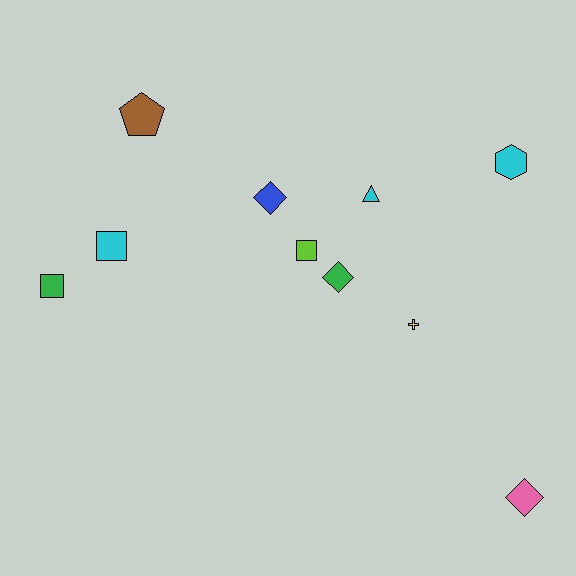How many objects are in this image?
There are 10 objects.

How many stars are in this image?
There are no stars.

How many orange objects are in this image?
There are no orange objects.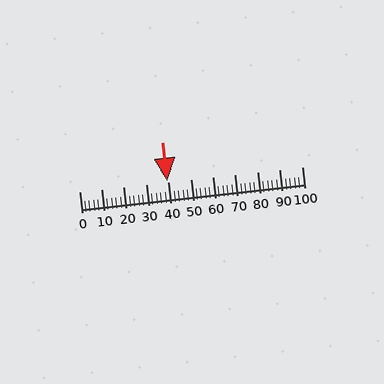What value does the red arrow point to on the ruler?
The red arrow points to approximately 40.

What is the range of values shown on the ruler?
The ruler shows values from 0 to 100.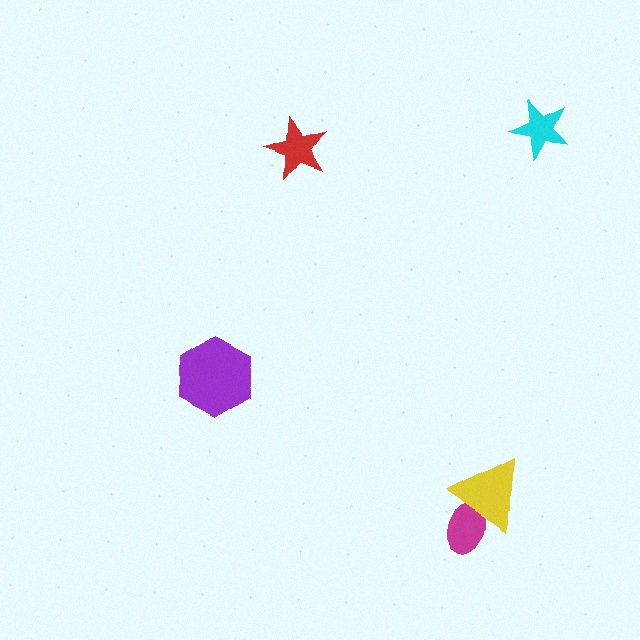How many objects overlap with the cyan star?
0 objects overlap with the cyan star.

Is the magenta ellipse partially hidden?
Yes, it is partially covered by another shape.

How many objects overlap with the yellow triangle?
1 object overlaps with the yellow triangle.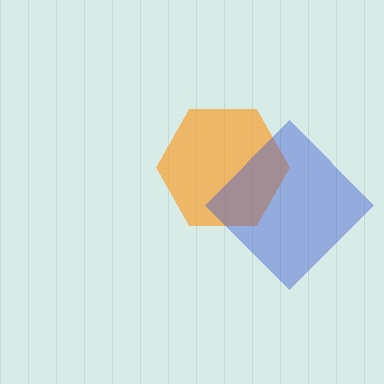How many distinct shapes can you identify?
There are 2 distinct shapes: an orange hexagon, a blue diamond.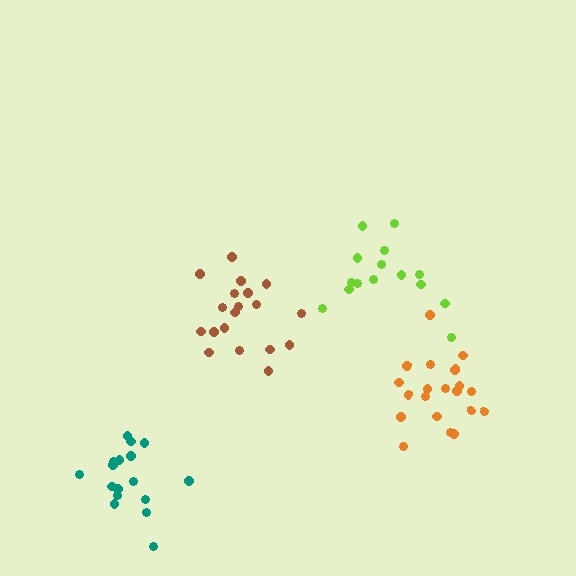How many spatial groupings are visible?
There are 4 spatial groupings.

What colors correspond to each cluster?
The clusters are colored: lime, teal, brown, orange.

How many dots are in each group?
Group 1: 15 dots, Group 2: 17 dots, Group 3: 19 dots, Group 4: 21 dots (72 total).